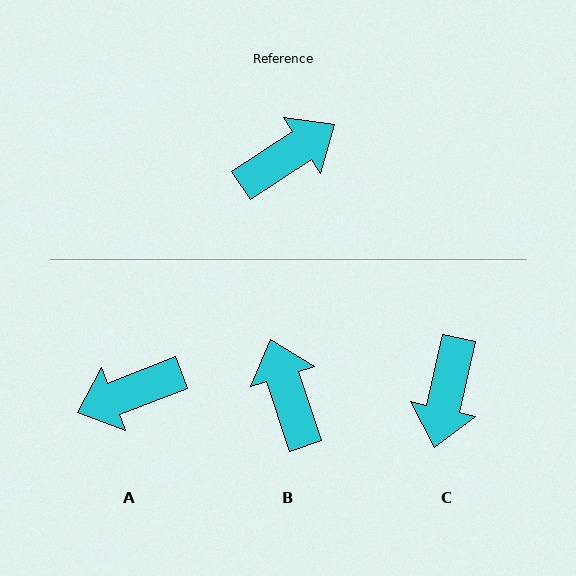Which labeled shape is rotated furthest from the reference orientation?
A, about 168 degrees away.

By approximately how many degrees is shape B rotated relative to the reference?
Approximately 74 degrees counter-clockwise.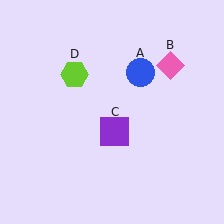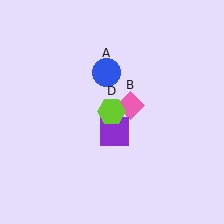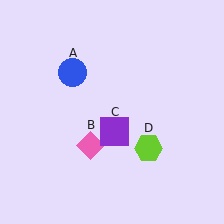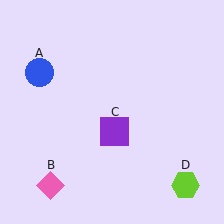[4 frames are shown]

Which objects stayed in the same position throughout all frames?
Purple square (object C) remained stationary.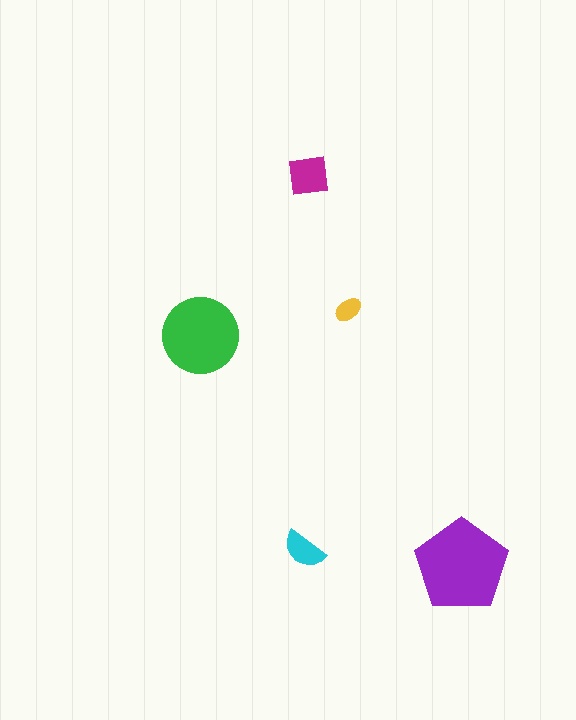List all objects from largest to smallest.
The purple pentagon, the green circle, the magenta square, the cyan semicircle, the yellow ellipse.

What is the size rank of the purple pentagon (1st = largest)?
1st.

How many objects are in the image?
There are 5 objects in the image.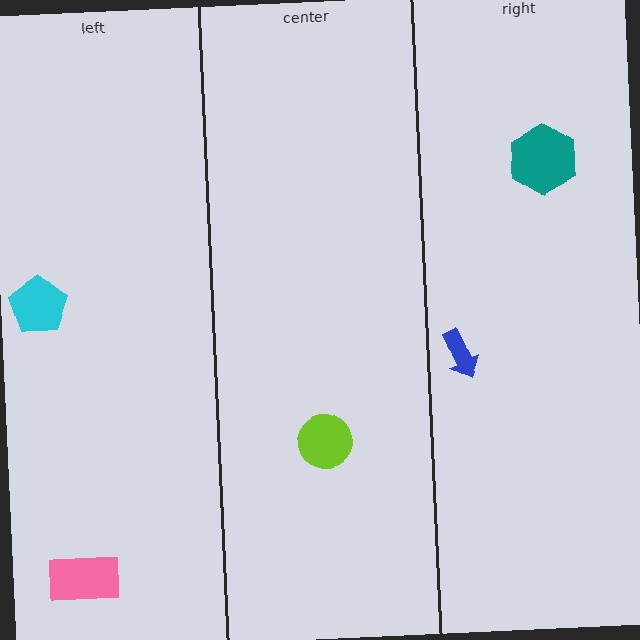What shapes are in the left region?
The pink rectangle, the cyan pentagon.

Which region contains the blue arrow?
The right region.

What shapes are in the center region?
The lime circle.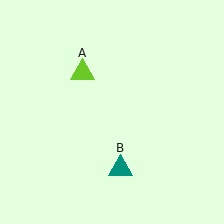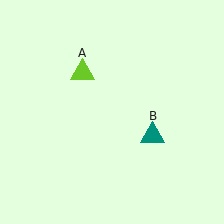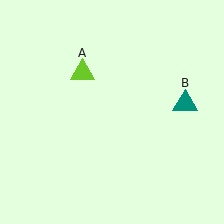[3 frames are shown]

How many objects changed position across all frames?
1 object changed position: teal triangle (object B).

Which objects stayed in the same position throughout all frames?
Lime triangle (object A) remained stationary.